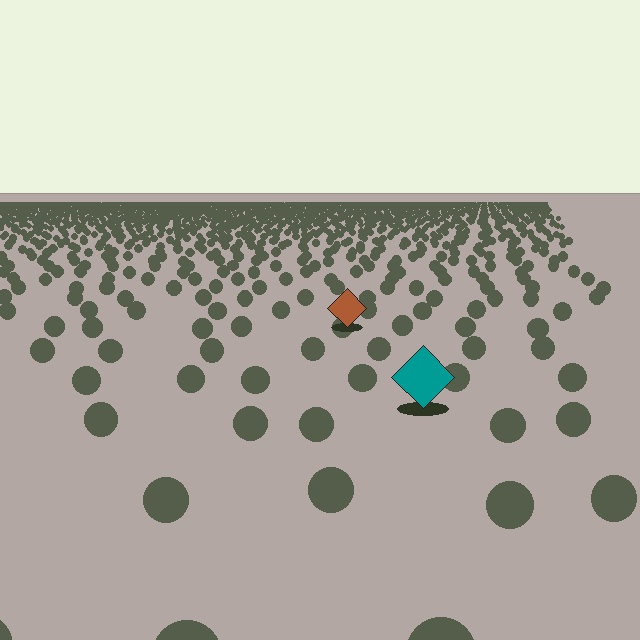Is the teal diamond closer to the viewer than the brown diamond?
Yes. The teal diamond is closer — you can tell from the texture gradient: the ground texture is coarser near it.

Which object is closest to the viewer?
The teal diamond is closest. The texture marks near it are larger and more spread out.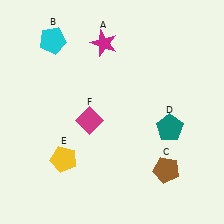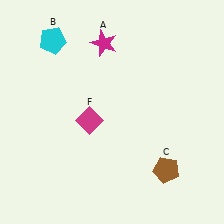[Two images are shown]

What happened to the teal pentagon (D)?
The teal pentagon (D) was removed in Image 2. It was in the bottom-right area of Image 1.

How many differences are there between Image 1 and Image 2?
There are 2 differences between the two images.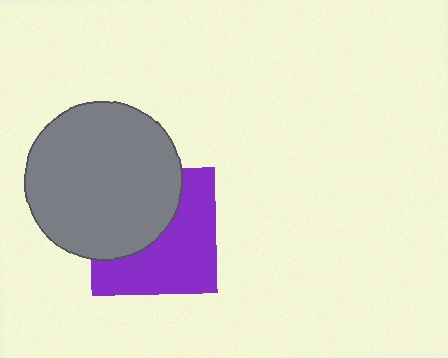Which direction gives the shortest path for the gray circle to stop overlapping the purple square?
Moving toward the upper-left gives the shortest separation.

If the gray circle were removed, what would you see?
You would see the complete purple square.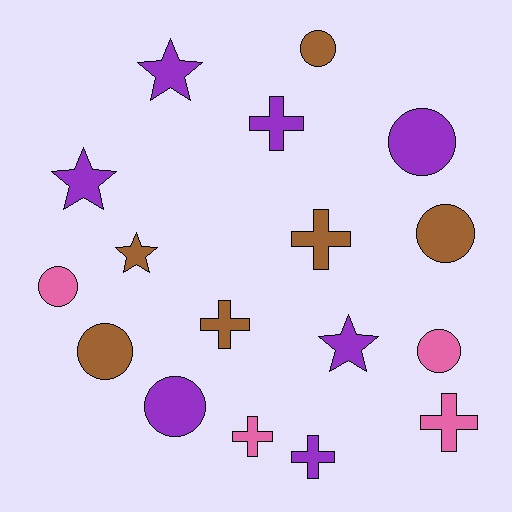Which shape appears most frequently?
Circle, with 7 objects.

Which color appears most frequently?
Purple, with 7 objects.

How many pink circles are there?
There are 2 pink circles.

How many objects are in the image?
There are 17 objects.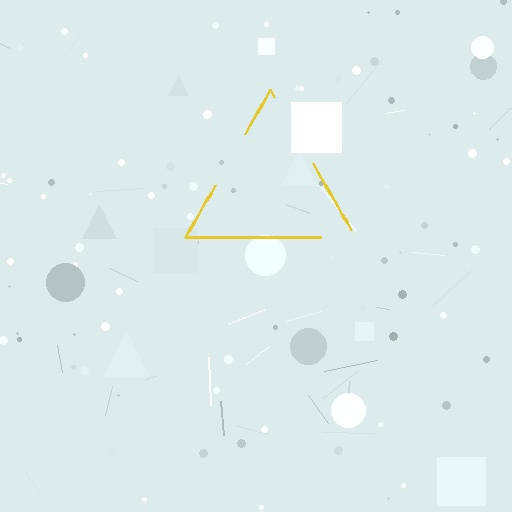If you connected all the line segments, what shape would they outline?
They would outline a triangle.